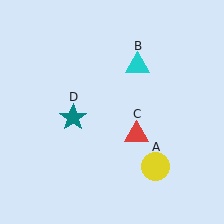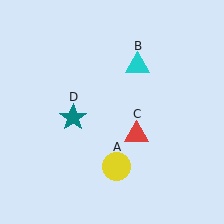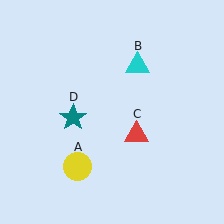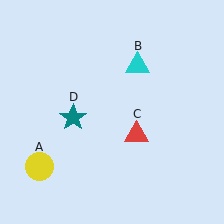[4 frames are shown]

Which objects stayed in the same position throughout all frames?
Cyan triangle (object B) and red triangle (object C) and teal star (object D) remained stationary.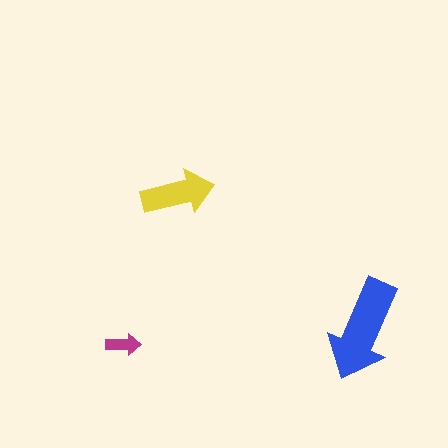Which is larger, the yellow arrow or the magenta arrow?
The yellow one.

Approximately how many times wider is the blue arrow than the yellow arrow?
About 1.5 times wider.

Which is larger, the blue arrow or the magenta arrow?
The blue one.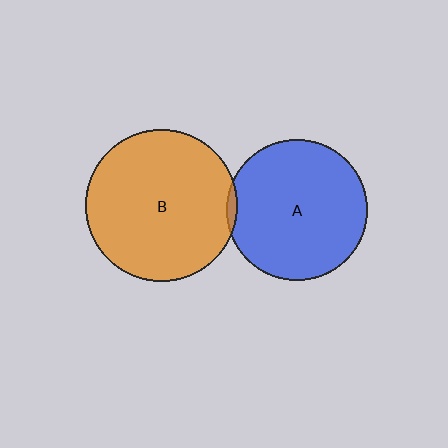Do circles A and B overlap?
Yes.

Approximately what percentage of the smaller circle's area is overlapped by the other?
Approximately 5%.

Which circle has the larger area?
Circle B (orange).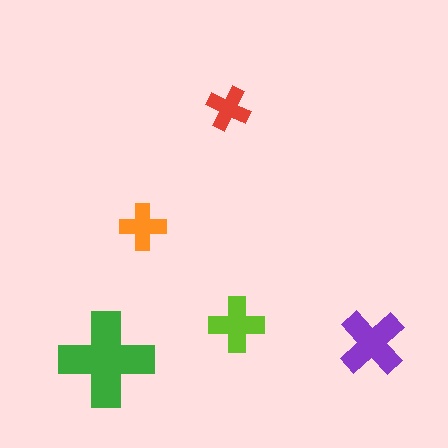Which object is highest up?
The red cross is topmost.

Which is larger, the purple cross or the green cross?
The green one.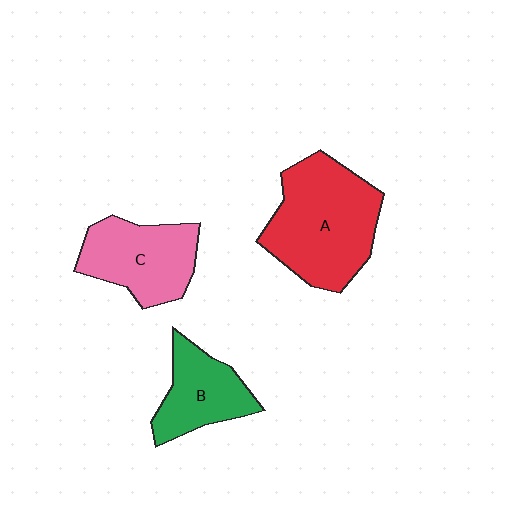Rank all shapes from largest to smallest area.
From largest to smallest: A (red), C (pink), B (green).